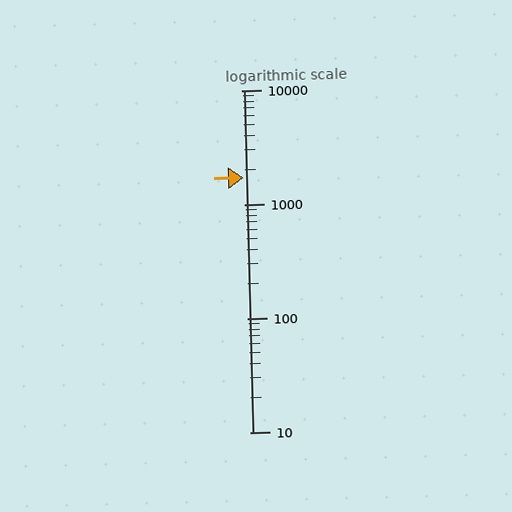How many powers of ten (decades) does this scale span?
The scale spans 3 decades, from 10 to 10000.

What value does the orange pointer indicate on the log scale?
The pointer indicates approximately 1700.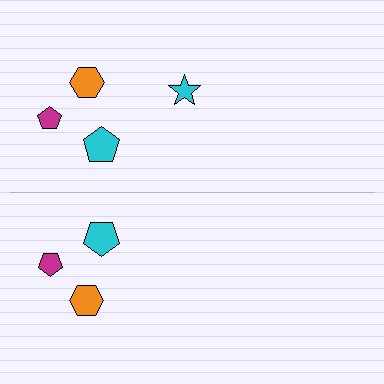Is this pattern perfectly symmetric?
No, the pattern is not perfectly symmetric. A cyan star is missing from the bottom side.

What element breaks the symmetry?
A cyan star is missing from the bottom side.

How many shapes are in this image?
There are 7 shapes in this image.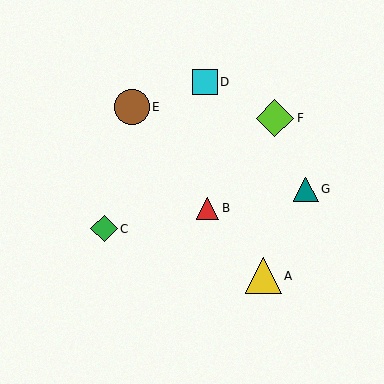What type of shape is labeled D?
Shape D is a cyan square.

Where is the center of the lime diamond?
The center of the lime diamond is at (275, 118).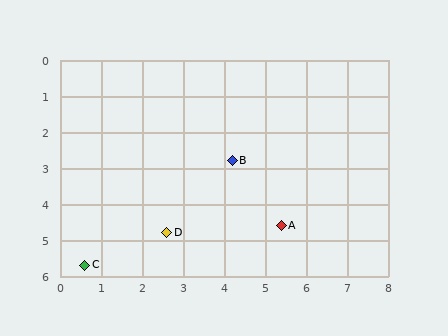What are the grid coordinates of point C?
Point C is at approximately (0.6, 5.7).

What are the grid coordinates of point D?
Point D is at approximately (2.6, 4.8).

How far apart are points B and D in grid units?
Points B and D are about 2.6 grid units apart.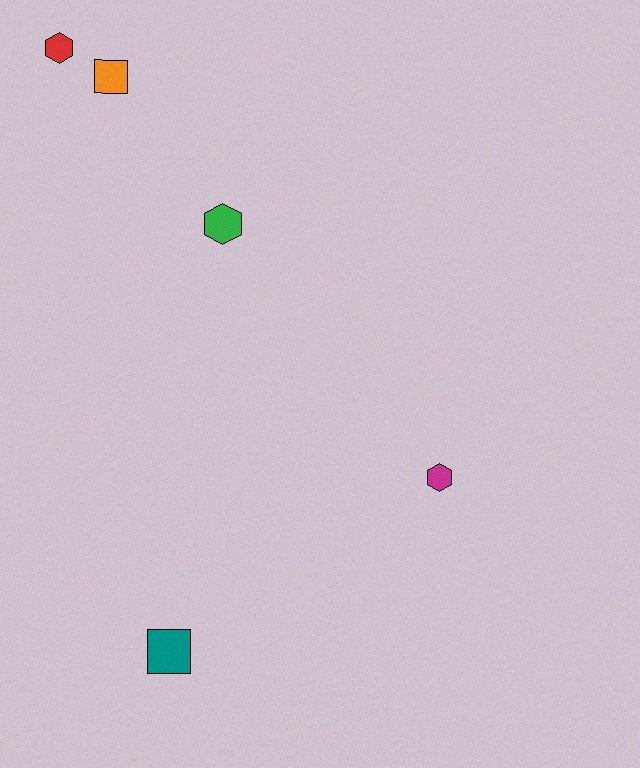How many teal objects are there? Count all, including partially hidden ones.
There is 1 teal object.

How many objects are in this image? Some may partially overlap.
There are 5 objects.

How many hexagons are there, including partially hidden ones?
There are 3 hexagons.